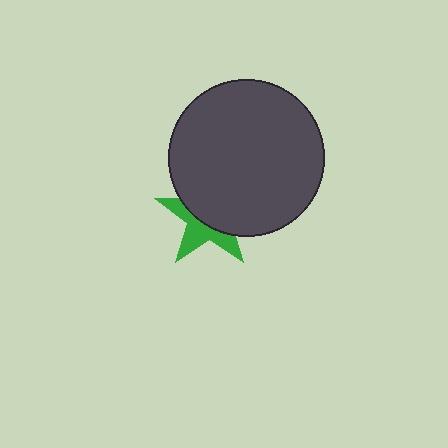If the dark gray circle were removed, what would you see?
You would see the complete green star.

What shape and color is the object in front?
The object in front is a dark gray circle.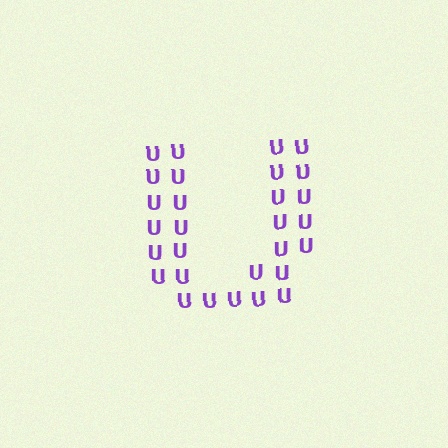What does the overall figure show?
The overall figure shows the letter U.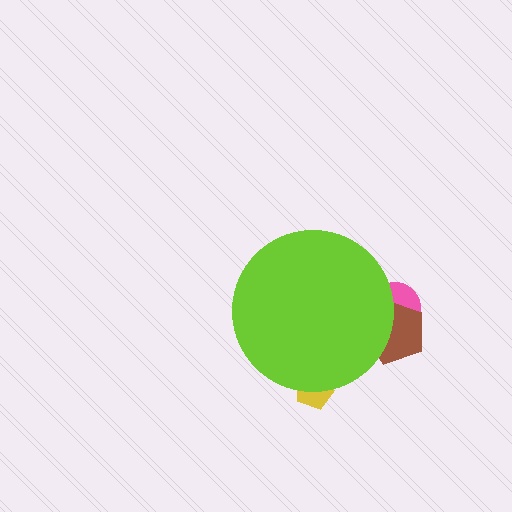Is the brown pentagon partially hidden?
Yes, the brown pentagon is partially hidden behind the lime circle.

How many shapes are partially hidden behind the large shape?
3 shapes are partially hidden.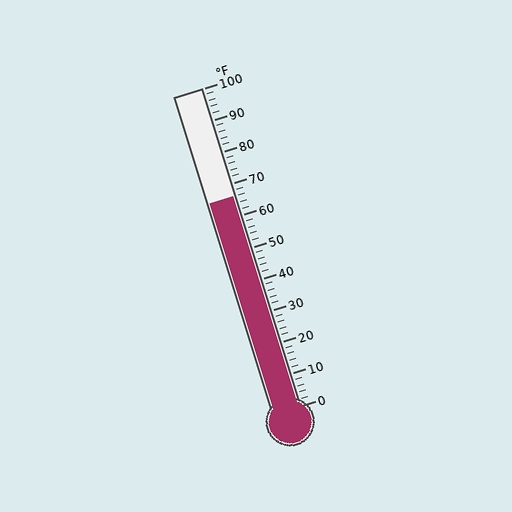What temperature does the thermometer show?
The thermometer shows approximately 66°F.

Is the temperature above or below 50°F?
The temperature is above 50°F.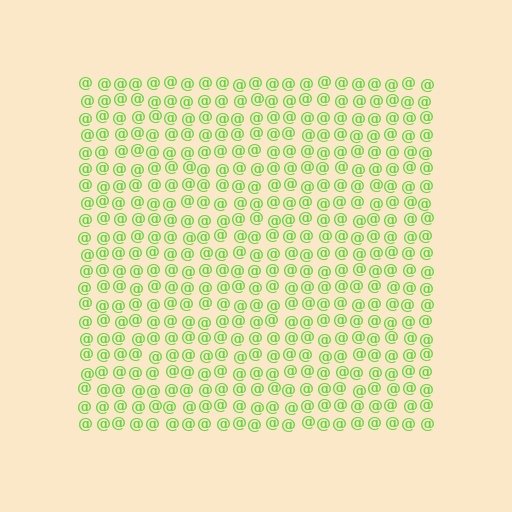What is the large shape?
The large shape is a square.